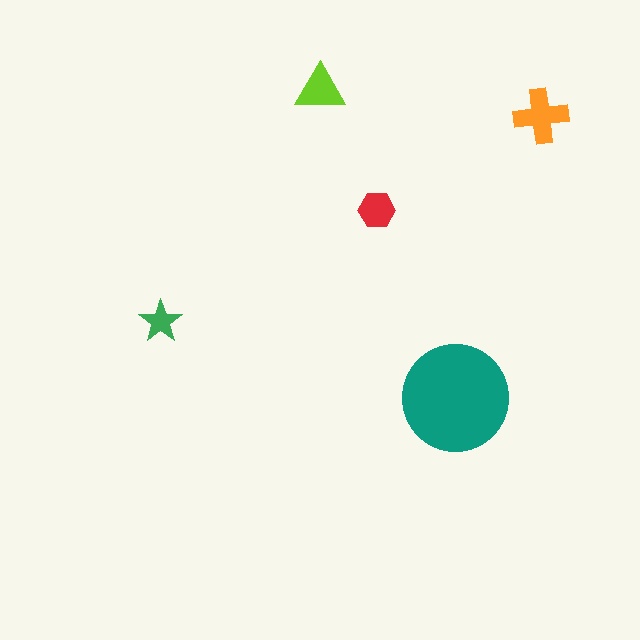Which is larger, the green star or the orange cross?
The orange cross.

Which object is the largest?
The teal circle.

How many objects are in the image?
There are 5 objects in the image.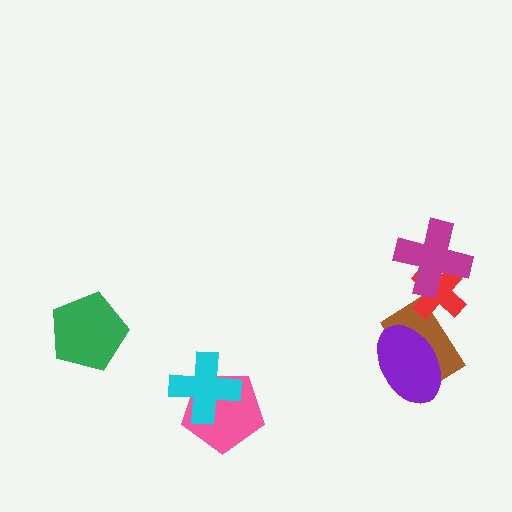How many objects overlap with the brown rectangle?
2 objects overlap with the brown rectangle.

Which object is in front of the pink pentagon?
The cyan cross is in front of the pink pentagon.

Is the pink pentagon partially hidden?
Yes, it is partially covered by another shape.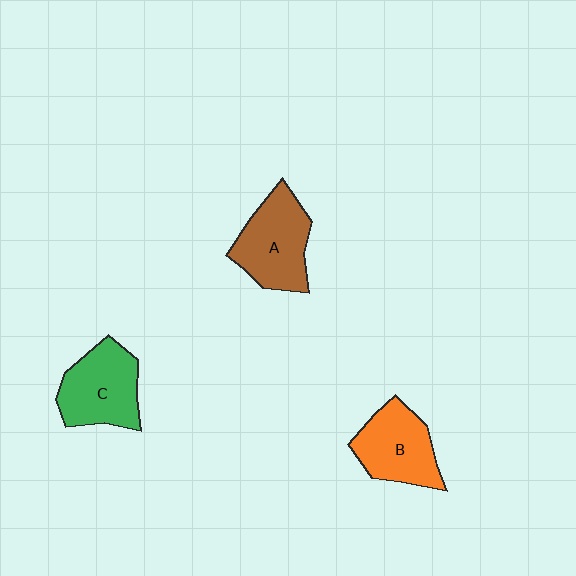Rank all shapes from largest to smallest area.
From largest to smallest: A (brown), C (green), B (orange).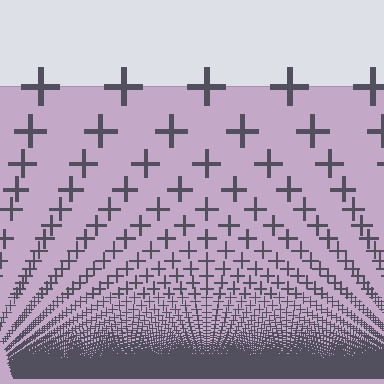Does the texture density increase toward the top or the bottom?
Density increases toward the bottom.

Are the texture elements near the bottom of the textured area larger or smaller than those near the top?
Smaller. The gradient is inverted — elements near the bottom are smaller and denser.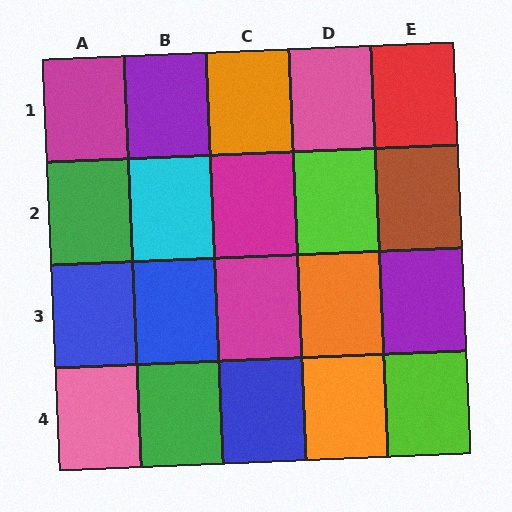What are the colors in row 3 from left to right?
Blue, blue, magenta, orange, purple.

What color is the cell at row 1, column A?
Magenta.